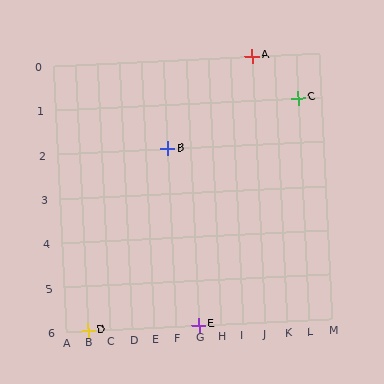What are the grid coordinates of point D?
Point D is at grid coordinates (B, 6).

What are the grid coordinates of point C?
Point C is at grid coordinates (L, 1).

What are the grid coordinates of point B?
Point B is at grid coordinates (F, 2).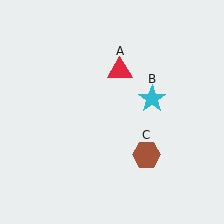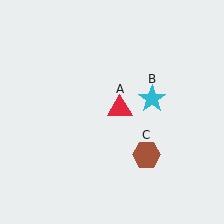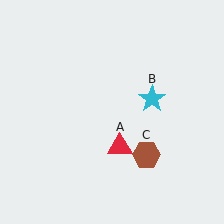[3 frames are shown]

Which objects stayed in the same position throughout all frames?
Cyan star (object B) and brown hexagon (object C) remained stationary.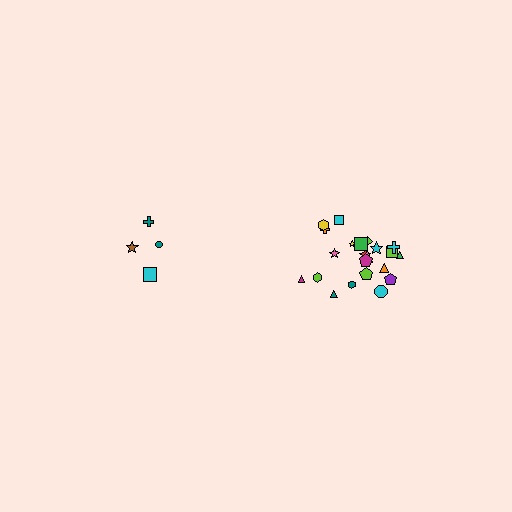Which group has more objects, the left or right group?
The right group.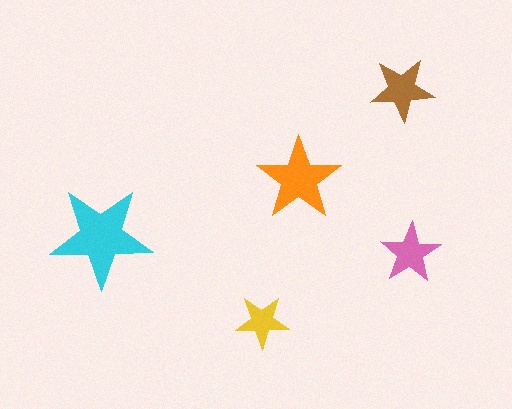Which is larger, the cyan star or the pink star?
The cyan one.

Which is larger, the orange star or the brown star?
The orange one.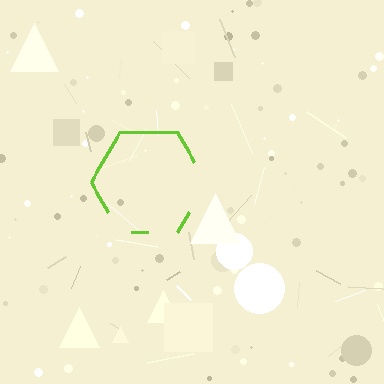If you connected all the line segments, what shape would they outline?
They would outline a hexagon.